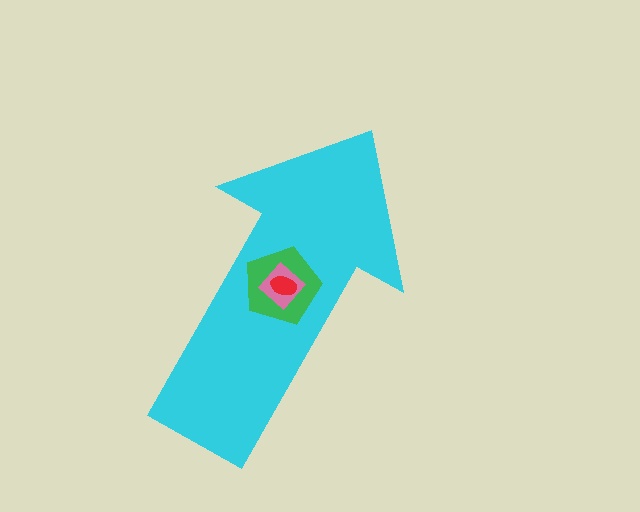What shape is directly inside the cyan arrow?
The green pentagon.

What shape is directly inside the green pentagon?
The pink diamond.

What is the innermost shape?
The red ellipse.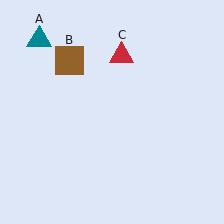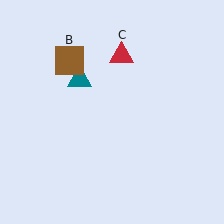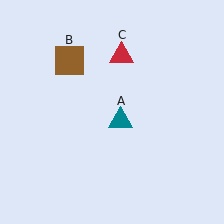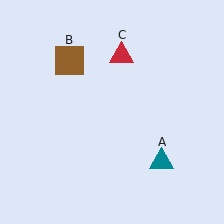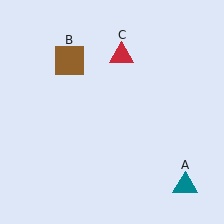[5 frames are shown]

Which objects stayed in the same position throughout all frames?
Brown square (object B) and red triangle (object C) remained stationary.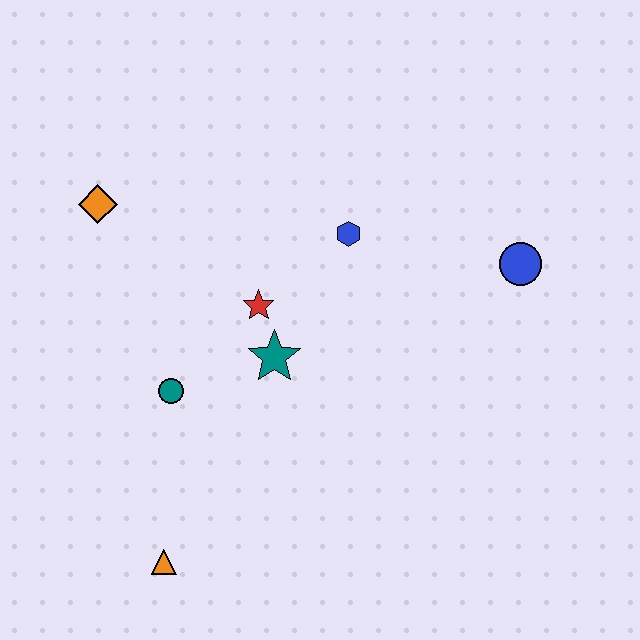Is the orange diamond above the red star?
Yes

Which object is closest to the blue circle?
The blue hexagon is closest to the blue circle.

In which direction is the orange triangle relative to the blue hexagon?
The orange triangle is below the blue hexagon.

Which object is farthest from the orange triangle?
The blue circle is farthest from the orange triangle.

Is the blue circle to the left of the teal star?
No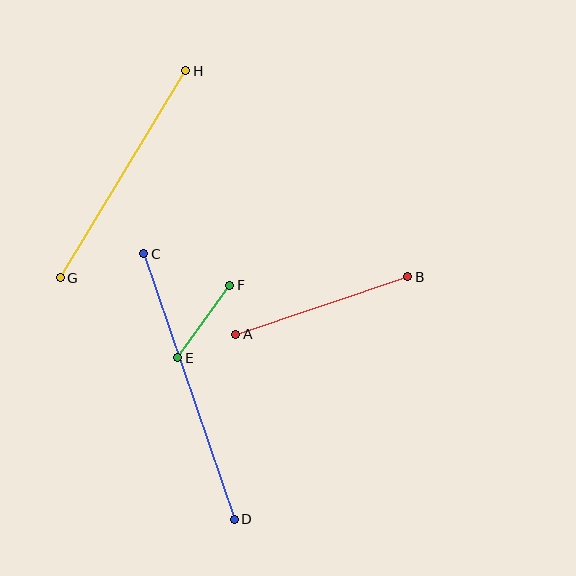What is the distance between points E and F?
The distance is approximately 89 pixels.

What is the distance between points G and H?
The distance is approximately 242 pixels.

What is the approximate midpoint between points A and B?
The midpoint is at approximately (322, 305) pixels.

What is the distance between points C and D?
The distance is approximately 280 pixels.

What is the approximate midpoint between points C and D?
The midpoint is at approximately (189, 386) pixels.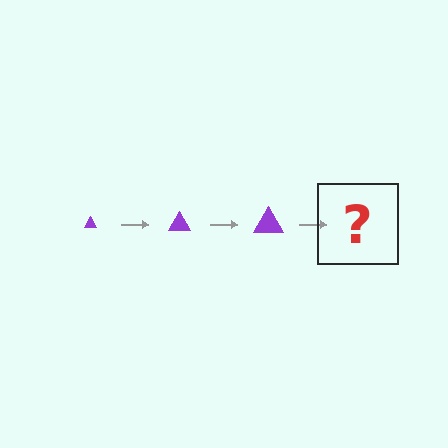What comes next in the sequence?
The next element should be a purple triangle, larger than the previous one.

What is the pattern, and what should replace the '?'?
The pattern is that the triangle gets progressively larger each step. The '?' should be a purple triangle, larger than the previous one.